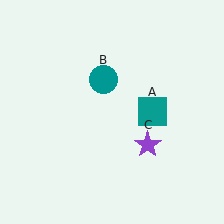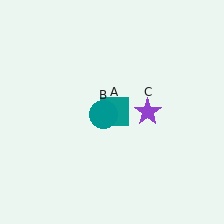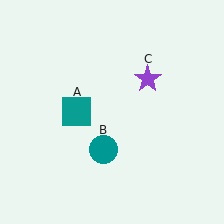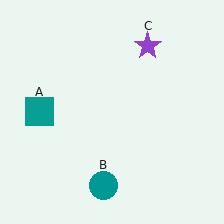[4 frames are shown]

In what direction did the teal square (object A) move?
The teal square (object A) moved left.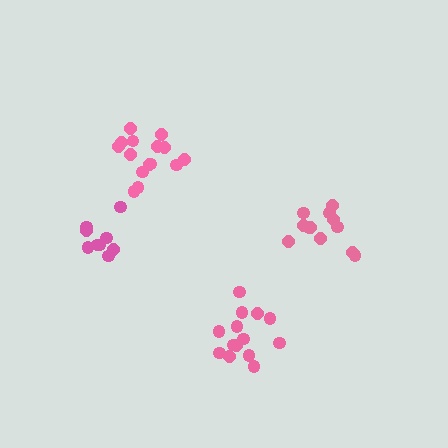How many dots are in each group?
Group 1: 12 dots, Group 2: 15 dots, Group 3: 9 dots, Group 4: 14 dots (50 total).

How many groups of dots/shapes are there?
There are 4 groups.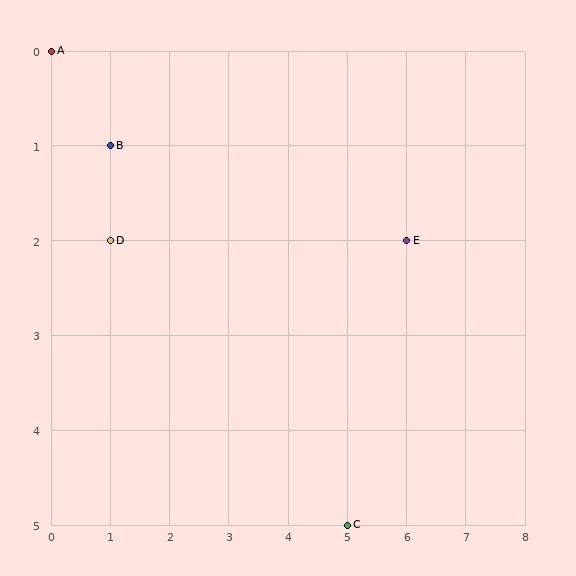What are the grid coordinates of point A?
Point A is at grid coordinates (0, 0).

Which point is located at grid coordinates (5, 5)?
Point C is at (5, 5).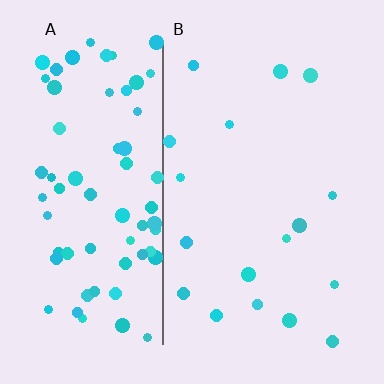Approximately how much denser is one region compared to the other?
Approximately 4.2× — region A over region B.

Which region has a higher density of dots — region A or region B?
A (the left).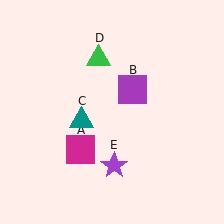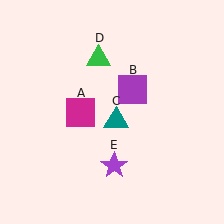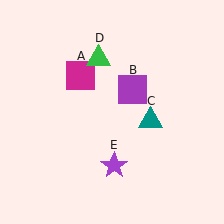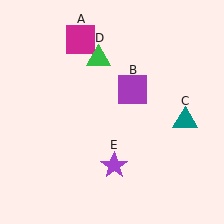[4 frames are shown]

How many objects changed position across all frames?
2 objects changed position: magenta square (object A), teal triangle (object C).